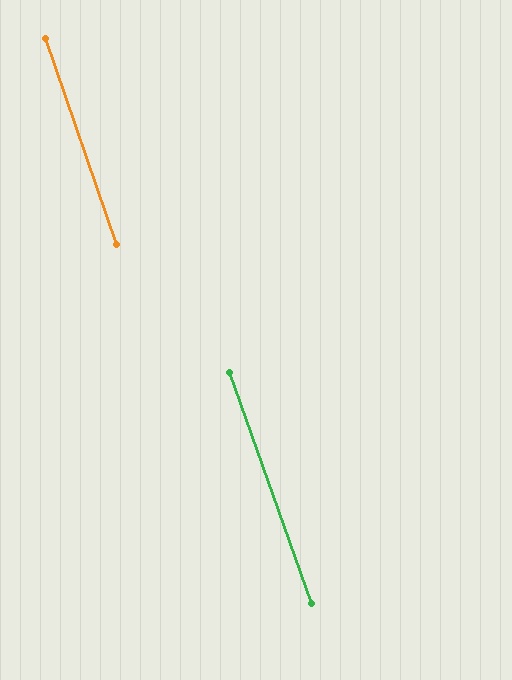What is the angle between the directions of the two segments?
Approximately 1 degree.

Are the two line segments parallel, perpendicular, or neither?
Parallel — their directions differ by only 0.5°.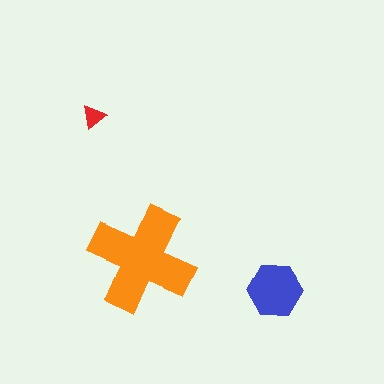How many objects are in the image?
There are 3 objects in the image.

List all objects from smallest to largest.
The red triangle, the blue hexagon, the orange cross.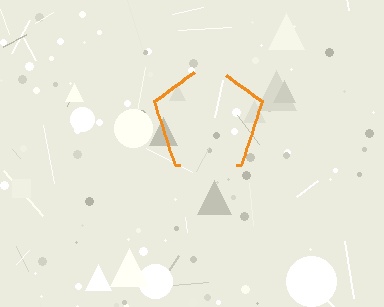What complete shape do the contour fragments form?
The contour fragments form a pentagon.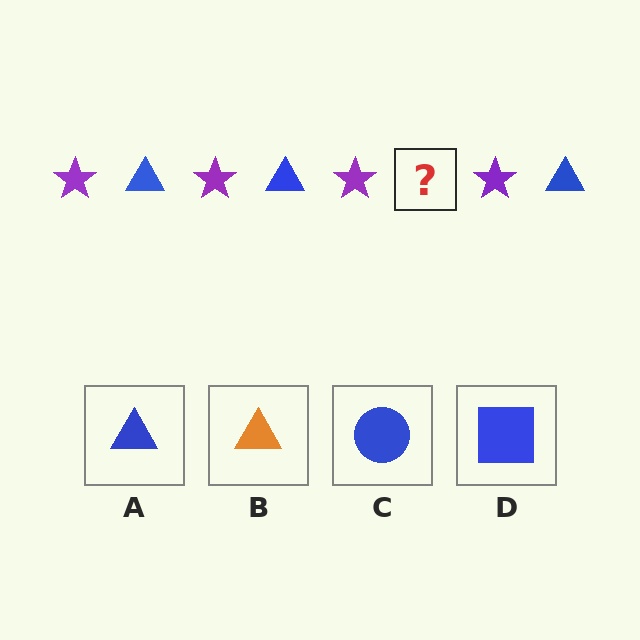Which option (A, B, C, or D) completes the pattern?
A.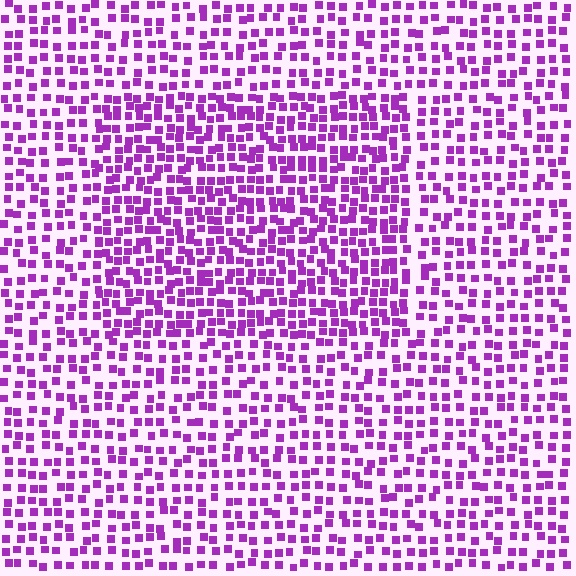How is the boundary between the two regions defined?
The boundary is defined by a change in element density (approximately 1.6x ratio). All elements are the same color, size, and shape.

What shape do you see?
I see a rectangle.